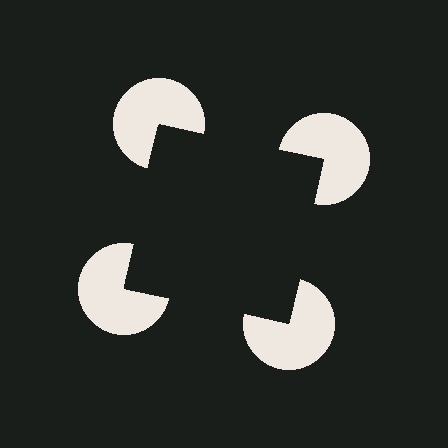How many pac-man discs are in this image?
There are 4 — one at each vertex of the illusory square.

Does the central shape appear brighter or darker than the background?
It typically appears slightly darker than the background, even though no actual brightness change is drawn.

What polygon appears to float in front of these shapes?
An illusory square — its edges are inferred from the aligned wedge cuts in the pac-man discs, not physically drawn.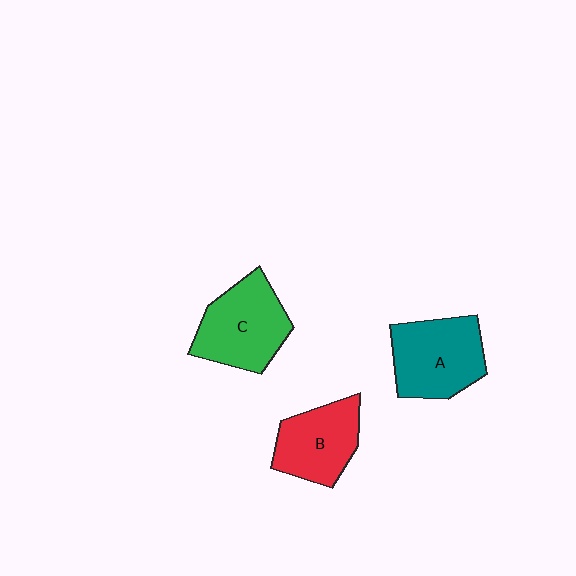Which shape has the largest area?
Shape A (teal).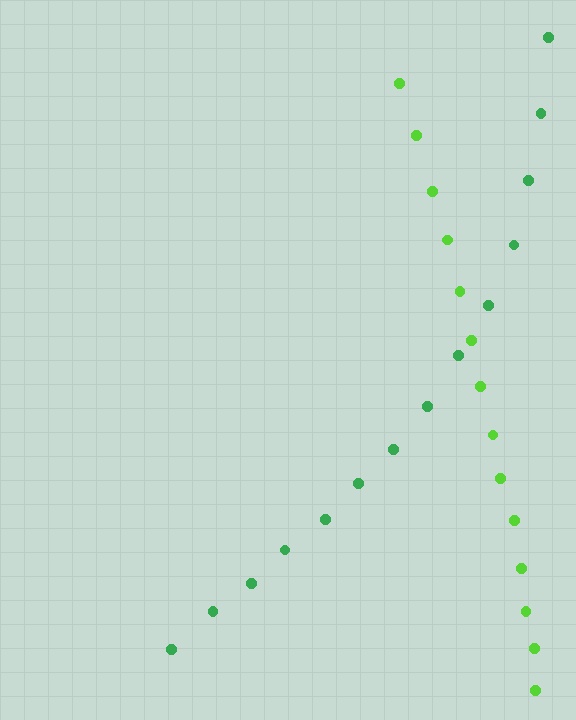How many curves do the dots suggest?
There are 2 distinct paths.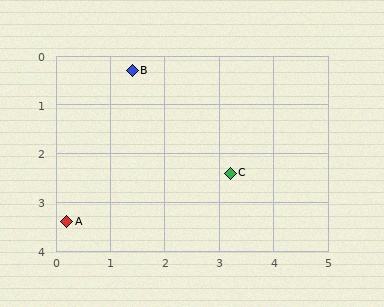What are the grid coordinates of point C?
Point C is at approximately (3.2, 2.4).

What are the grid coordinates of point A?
Point A is at approximately (0.2, 3.4).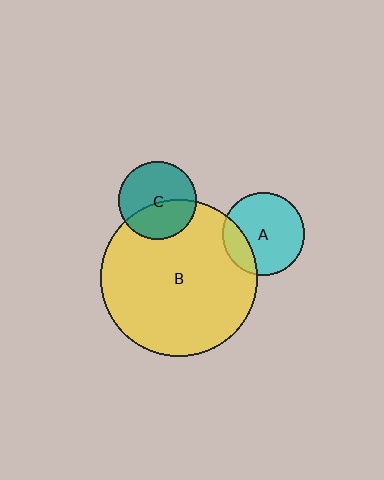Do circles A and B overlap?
Yes.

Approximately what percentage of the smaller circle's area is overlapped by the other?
Approximately 20%.